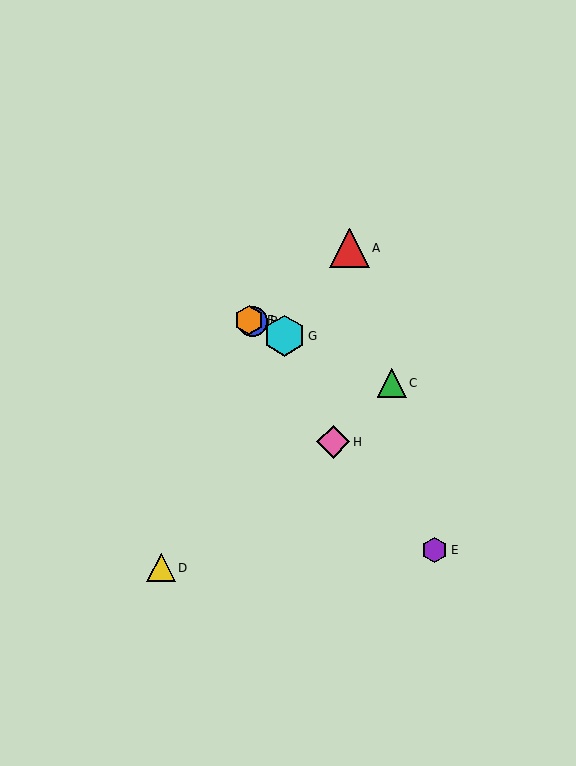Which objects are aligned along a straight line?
Objects B, C, F, G are aligned along a straight line.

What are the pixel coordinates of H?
Object H is at (333, 442).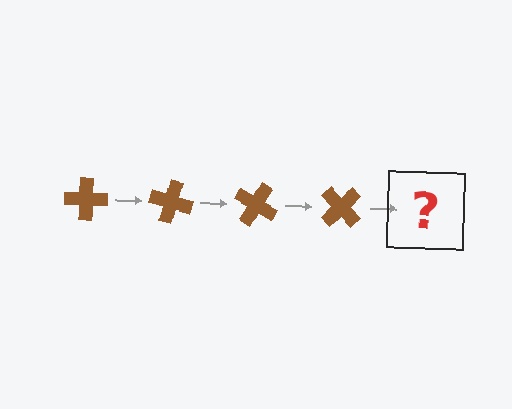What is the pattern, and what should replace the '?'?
The pattern is that the cross rotates 15 degrees each step. The '?' should be a brown cross rotated 60 degrees.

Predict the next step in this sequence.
The next step is a brown cross rotated 60 degrees.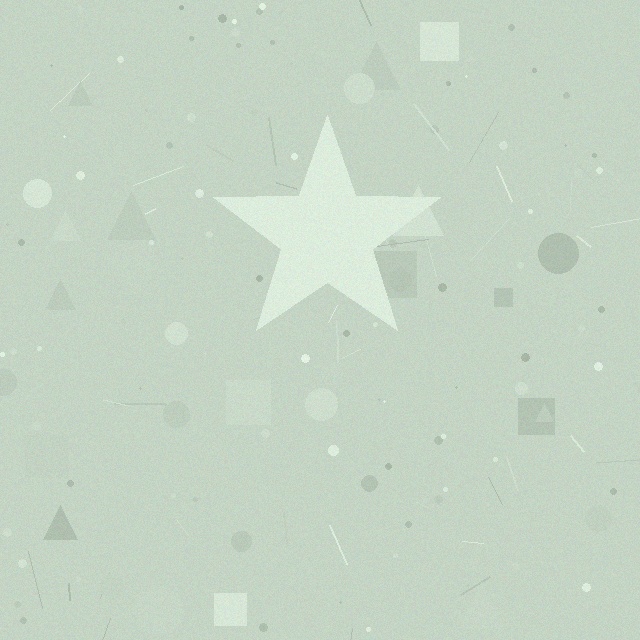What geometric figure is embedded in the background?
A star is embedded in the background.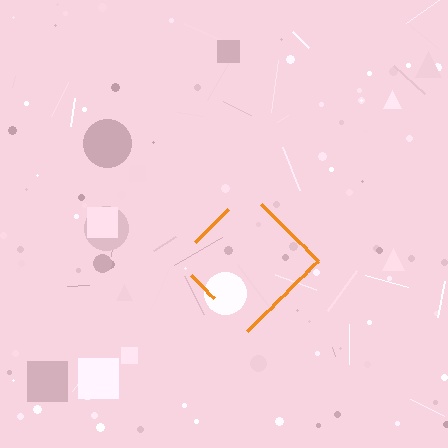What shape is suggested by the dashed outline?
The dashed outline suggests a diamond.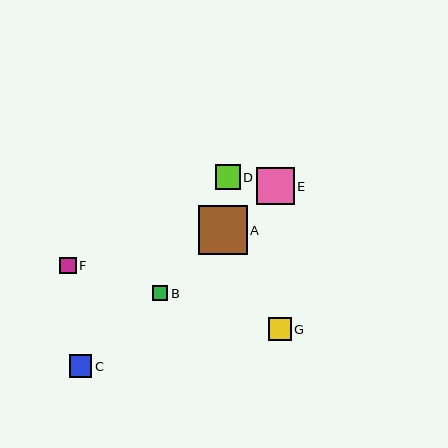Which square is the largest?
Square A is the largest with a size of approximately 49 pixels.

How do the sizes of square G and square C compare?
Square G and square C are approximately the same size.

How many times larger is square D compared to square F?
Square D is approximately 1.5 times the size of square F.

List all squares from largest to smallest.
From largest to smallest: A, E, D, G, C, F, B.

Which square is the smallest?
Square B is the smallest with a size of approximately 16 pixels.